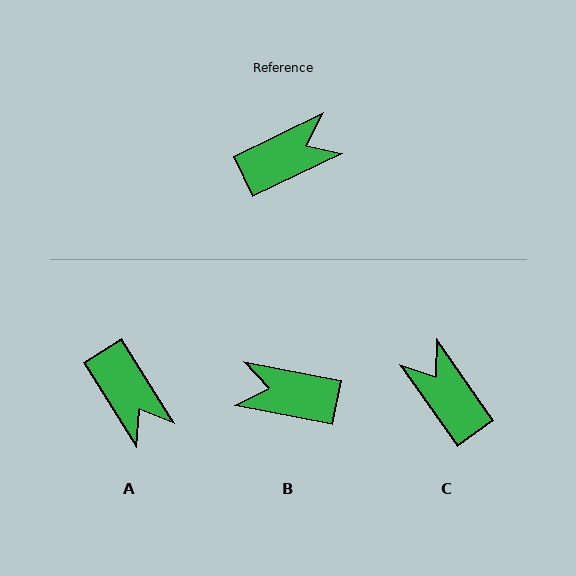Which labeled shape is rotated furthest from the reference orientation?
B, about 143 degrees away.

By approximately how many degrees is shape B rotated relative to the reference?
Approximately 143 degrees counter-clockwise.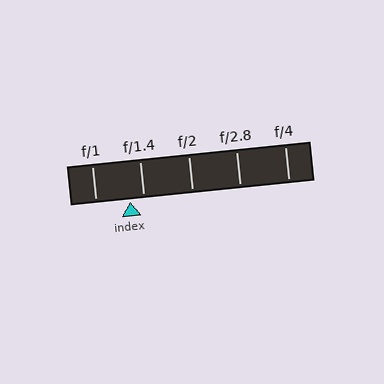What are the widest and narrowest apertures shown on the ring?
The widest aperture shown is f/1 and the narrowest is f/4.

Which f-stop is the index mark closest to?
The index mark is closest to f/1.4.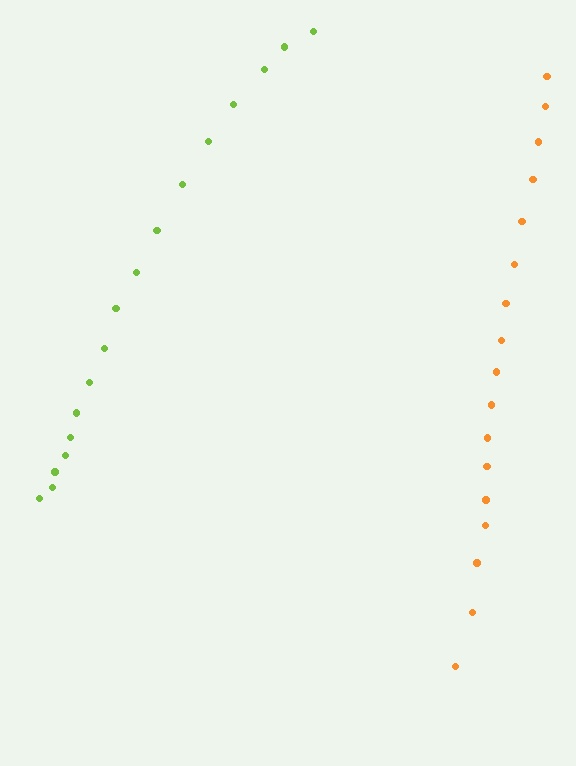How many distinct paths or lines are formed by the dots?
There are 2 distinct paths.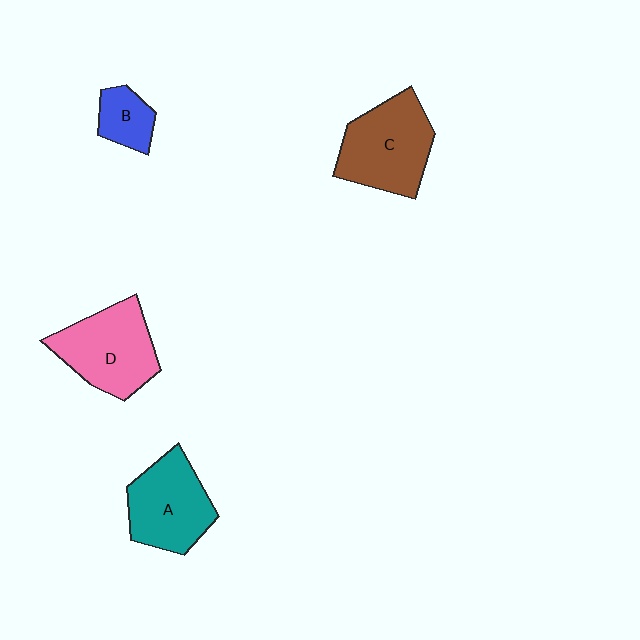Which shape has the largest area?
Shape C (brown).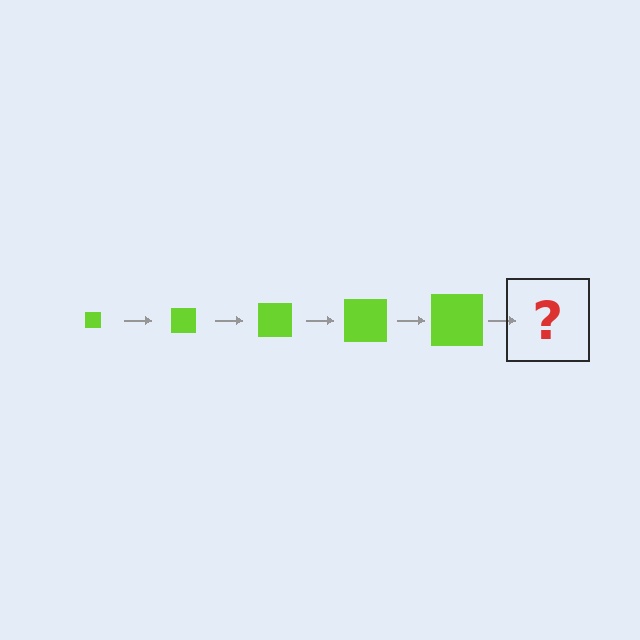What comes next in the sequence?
The next element should be a lime square, larger than the previous one.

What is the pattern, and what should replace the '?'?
The pattern is that the square gets progressively larger each step. The '?' should be a lime square, larger than the previous one.